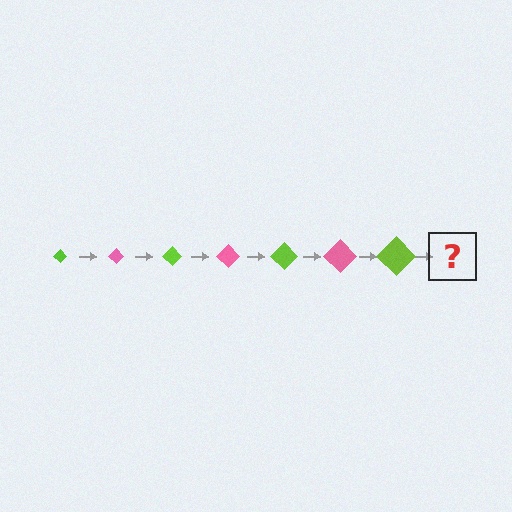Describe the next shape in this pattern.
It should be a pink diamond, larger than the previous one.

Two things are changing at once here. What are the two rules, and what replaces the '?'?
The two rules are that the diamond grows larger each step and the color cycles through lime and pink. The '?' should be a pink diamond, larger than the previous one.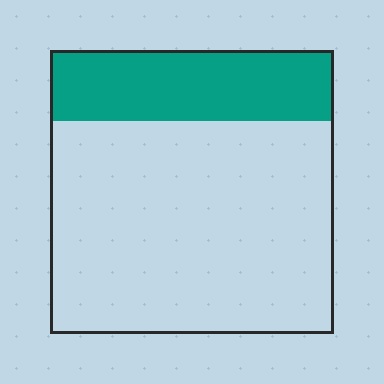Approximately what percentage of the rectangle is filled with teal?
Approximately 25%.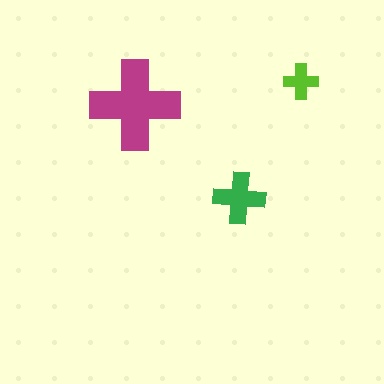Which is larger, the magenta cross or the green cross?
The magenta one.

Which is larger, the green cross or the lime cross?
The green one.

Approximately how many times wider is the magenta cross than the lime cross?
About 2.5 times wider.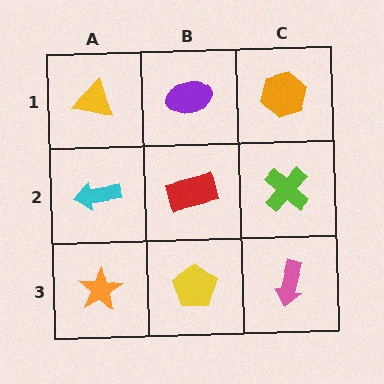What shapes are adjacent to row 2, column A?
A yellow triangle (row 1, column A), an orange star (row 3, column A), a red rectangle (row 2, column B).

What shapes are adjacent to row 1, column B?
A red rectangle (row 2, column B), a yellow triangle (row 1, column A), an orange hexagon (row 1, column C).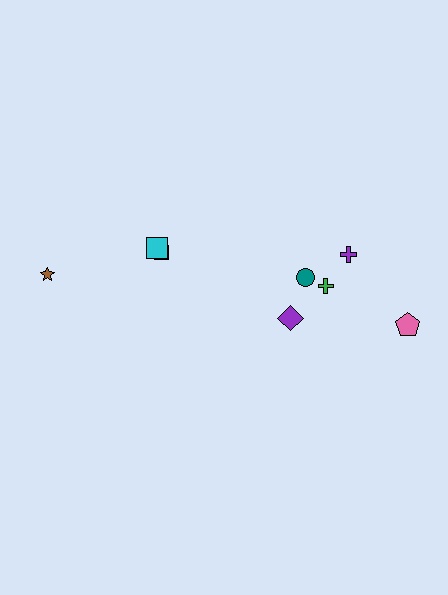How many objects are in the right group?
There are 5 objects.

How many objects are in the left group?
There are 3 objects.